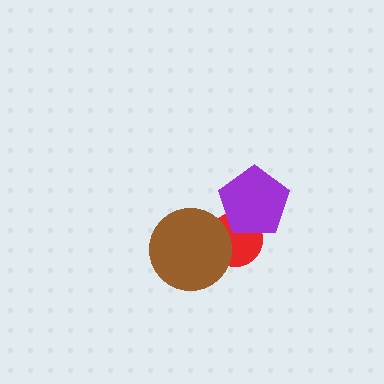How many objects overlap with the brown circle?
1 object overlaps with the brown circle.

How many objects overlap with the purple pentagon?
1 object overlaps with the purple pentagon.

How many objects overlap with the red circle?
2 objects overlap with the red circle.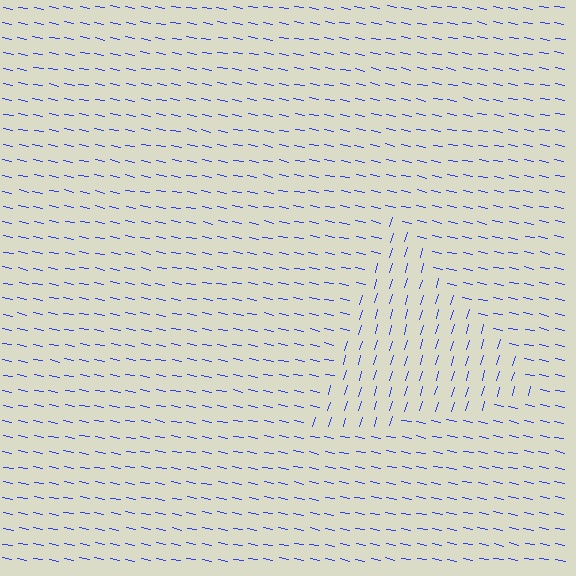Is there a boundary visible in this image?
Yes, there is a texture boundary formed by a change in line orientation.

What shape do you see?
I see a triangle.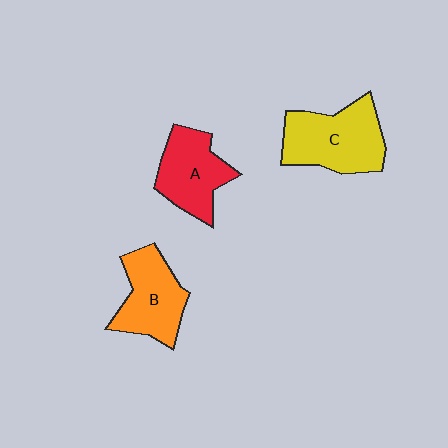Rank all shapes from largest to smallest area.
From largest to smallest: C (yellow), B (orange), A (red).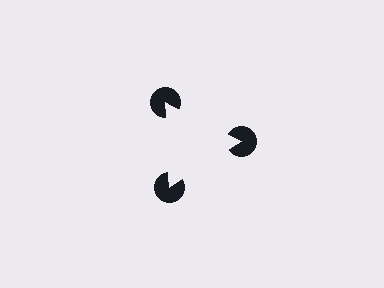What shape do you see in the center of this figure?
An illusory triangle — its edges are inferred from the aligned wedge cuts in the pac-man discs, not physically drawn.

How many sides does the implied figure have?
3 sides.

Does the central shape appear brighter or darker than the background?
It typically appears slightly brighter than the background, even though no actual brightness change is drawn.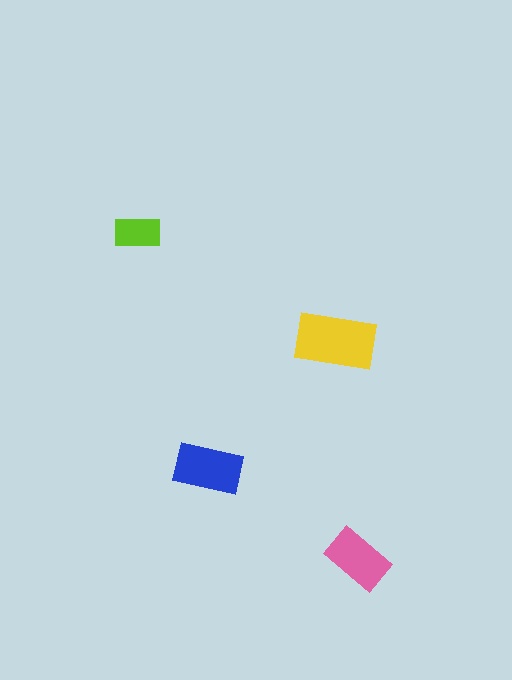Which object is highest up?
The lime rectangle is topmost.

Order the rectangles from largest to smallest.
the yellow one, the blue one, the pink one, the lime one.